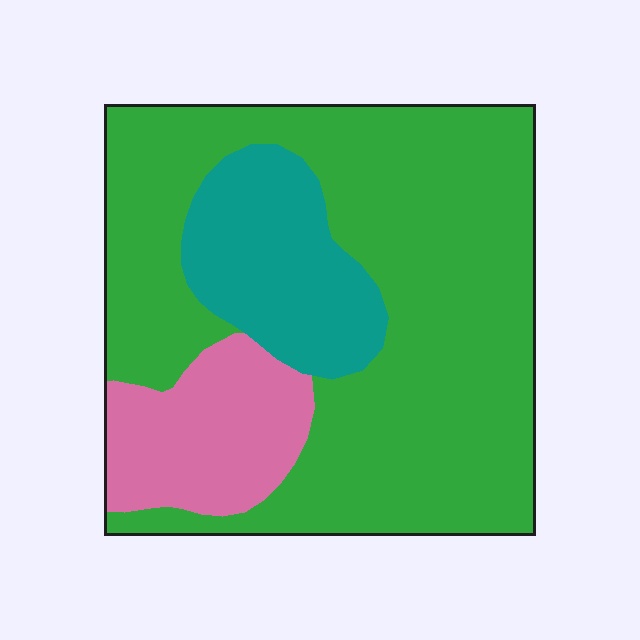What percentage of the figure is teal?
Teal covers 17% of the figure.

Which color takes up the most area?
Green, at roughly 70%.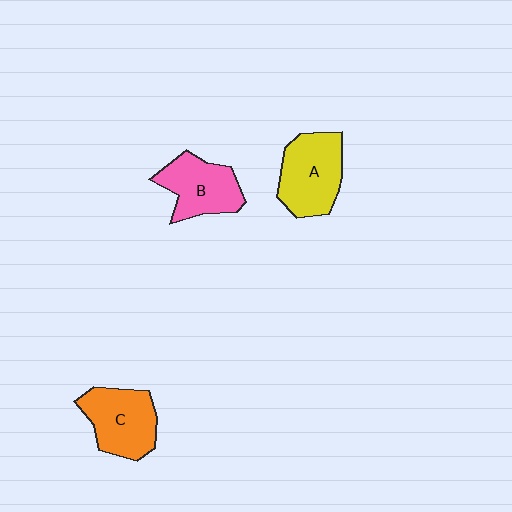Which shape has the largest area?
Shape A (yellow).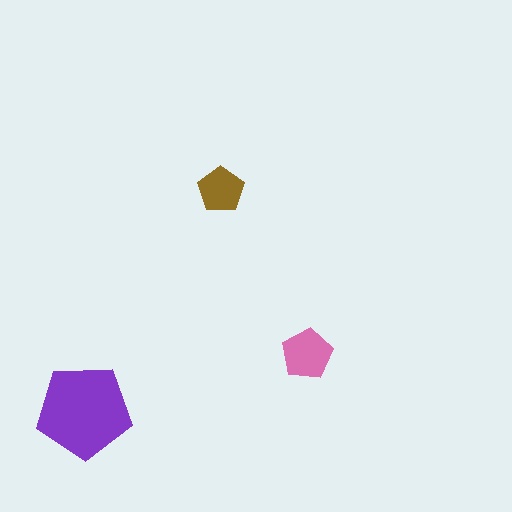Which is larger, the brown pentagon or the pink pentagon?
The pink one.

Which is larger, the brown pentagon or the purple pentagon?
The purple one.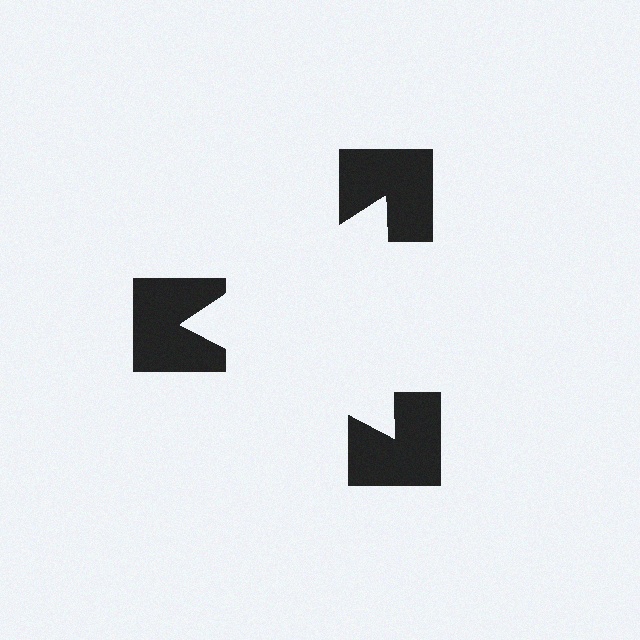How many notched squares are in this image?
There are 3 — one at each vertex of the illusory triangle.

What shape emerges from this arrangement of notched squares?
An illusory triangle — its edges are inferred from the aligned wedge cuts in the notched squares, not physically drawn.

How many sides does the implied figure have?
3 sides.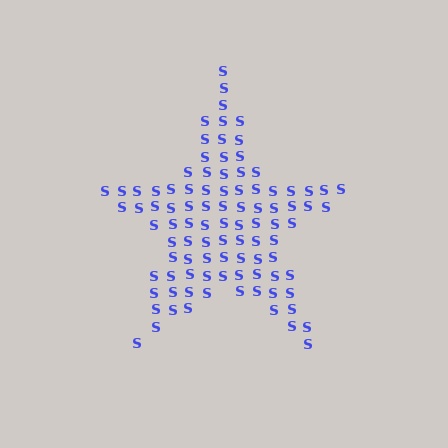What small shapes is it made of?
It is made of small letter S's.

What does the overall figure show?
The overall figure shows a star.